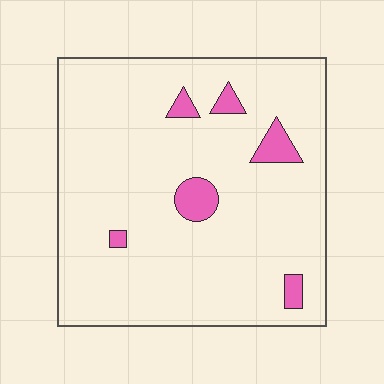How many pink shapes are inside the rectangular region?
6.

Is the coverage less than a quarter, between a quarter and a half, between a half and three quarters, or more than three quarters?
Less than a quarter.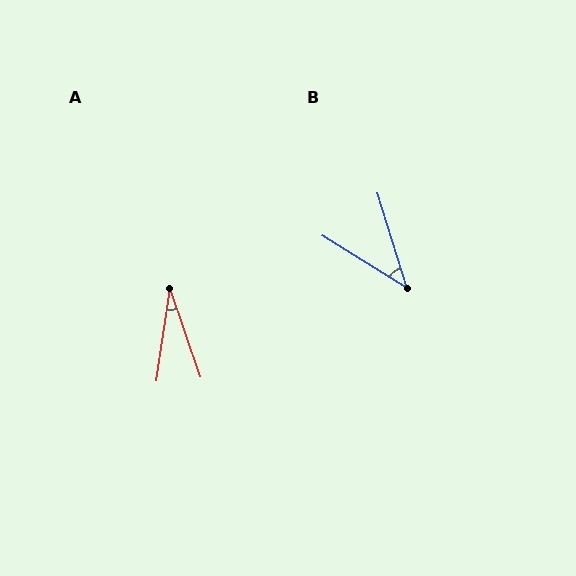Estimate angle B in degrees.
Approximately 41 degrees.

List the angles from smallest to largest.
A (28°), B (41°).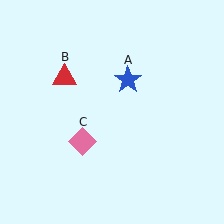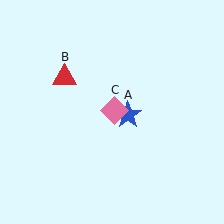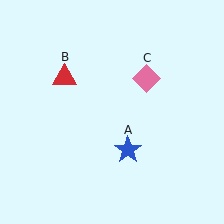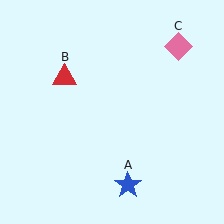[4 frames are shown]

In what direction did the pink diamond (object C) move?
The pink diamond (object C) moved up and to the right.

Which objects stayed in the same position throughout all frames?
Red triangle (object B) remained stationary.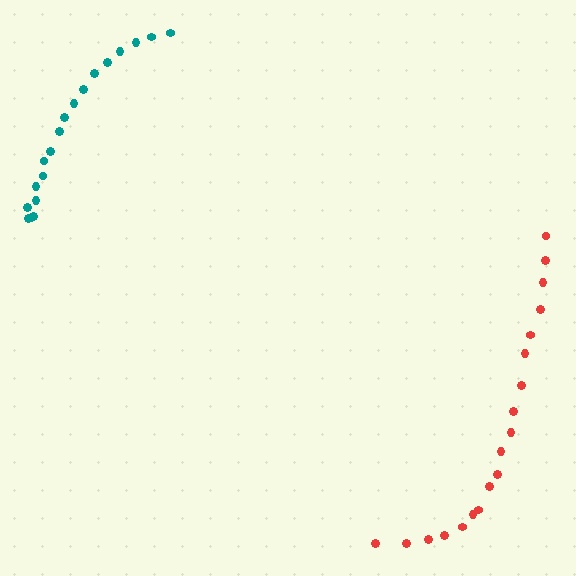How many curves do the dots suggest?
There are 2 distinct paths.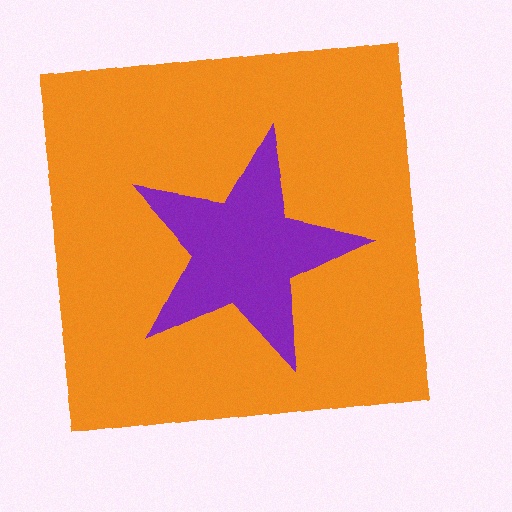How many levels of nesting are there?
2.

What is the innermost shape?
The purple star.